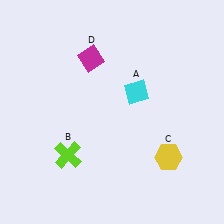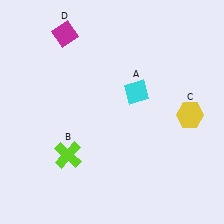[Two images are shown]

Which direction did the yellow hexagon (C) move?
The yellow hexagon (C) moved up.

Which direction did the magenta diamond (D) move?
The magenta diamond (D) moved left.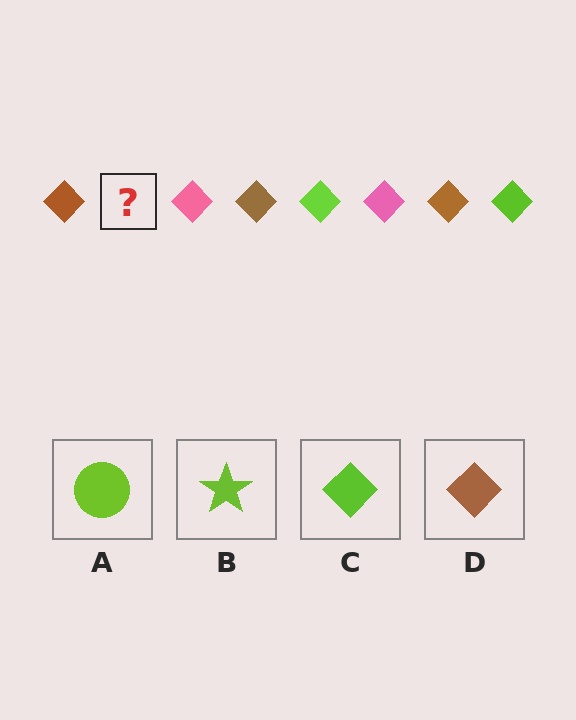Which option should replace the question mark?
Option C.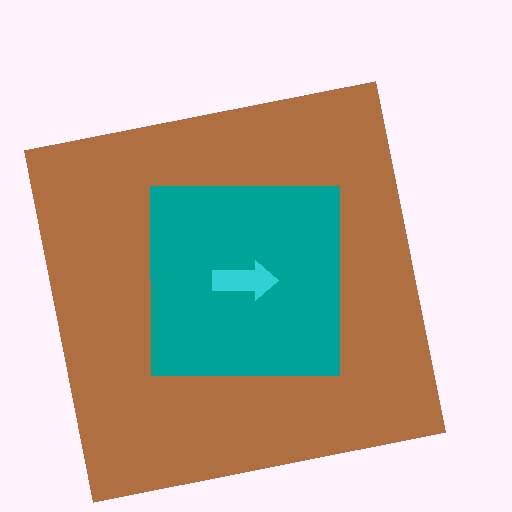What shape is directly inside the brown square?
The teal square.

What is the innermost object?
The cyan arrow.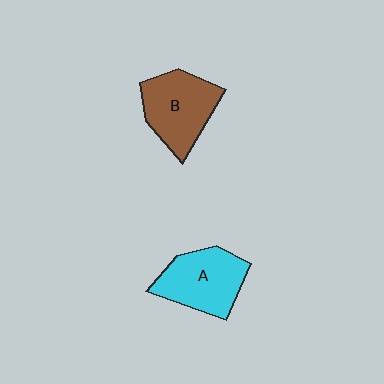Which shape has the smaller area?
Shape A (cyan).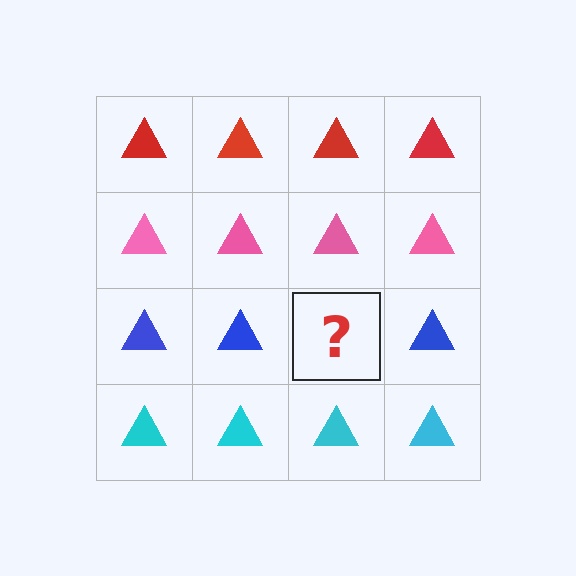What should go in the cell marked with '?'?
The missing cell should contain a blue triangle.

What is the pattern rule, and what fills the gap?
The rule is that each row has a consistent color. The gap should be filled with a blue triangle.